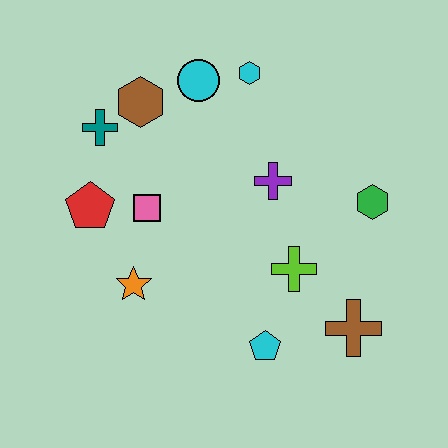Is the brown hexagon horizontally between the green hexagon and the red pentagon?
Yes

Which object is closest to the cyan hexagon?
The cyan circle is closest to the cyan hexagon.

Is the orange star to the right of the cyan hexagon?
No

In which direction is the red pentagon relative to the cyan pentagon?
The red pentagon is to the left of the cyan pentagon.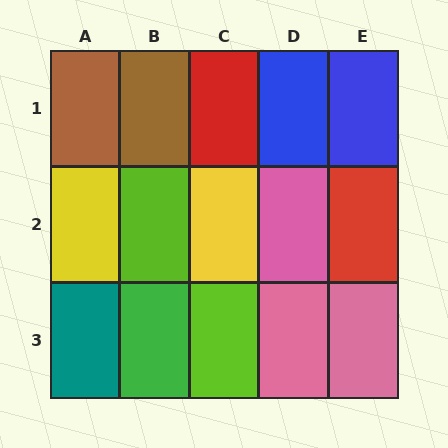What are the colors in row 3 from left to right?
Teal, green, lime, pink, pink.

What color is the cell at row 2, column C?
Yellow.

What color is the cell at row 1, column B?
Brown.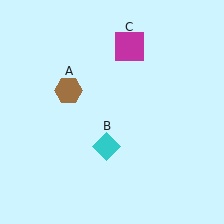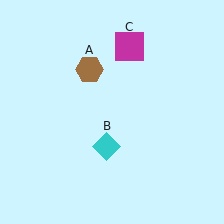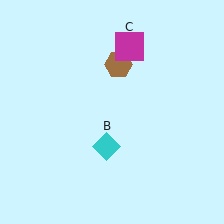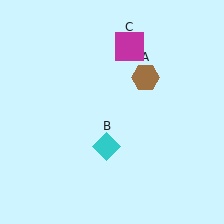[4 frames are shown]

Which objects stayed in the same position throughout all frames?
Cyan diamond (object B) and magenta square (object C) remained stationary.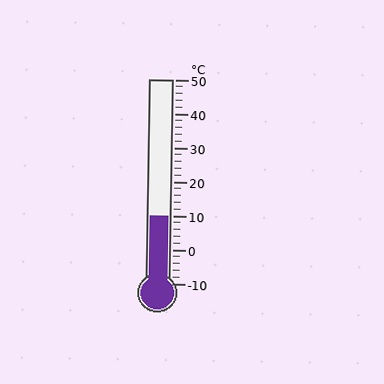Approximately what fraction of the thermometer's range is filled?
The thermometer is filled to approximately 35% of its range.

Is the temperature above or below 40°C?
The temperature is below 40°C.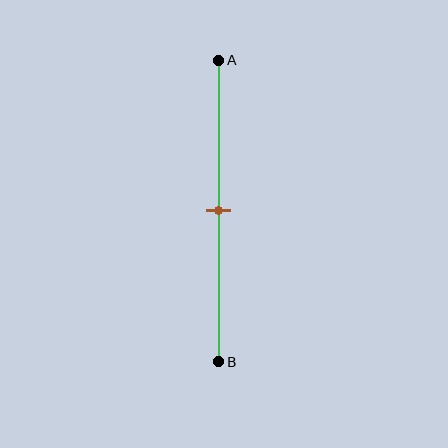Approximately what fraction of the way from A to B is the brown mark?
The brown mark is approximately 50% of the way from A to B.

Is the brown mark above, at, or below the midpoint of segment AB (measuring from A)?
The brown mark is approximately at the midpoint of segment AB.